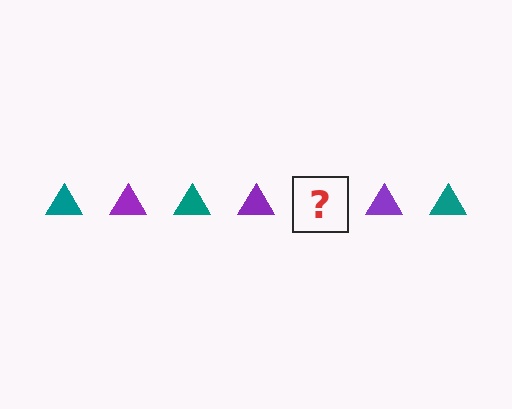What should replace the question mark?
The question mark should be replaced with a teal triangle.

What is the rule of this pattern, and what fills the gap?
The rule is that the pattern cycles through teal, purple triangles. The gap should be filled with a teal triangle.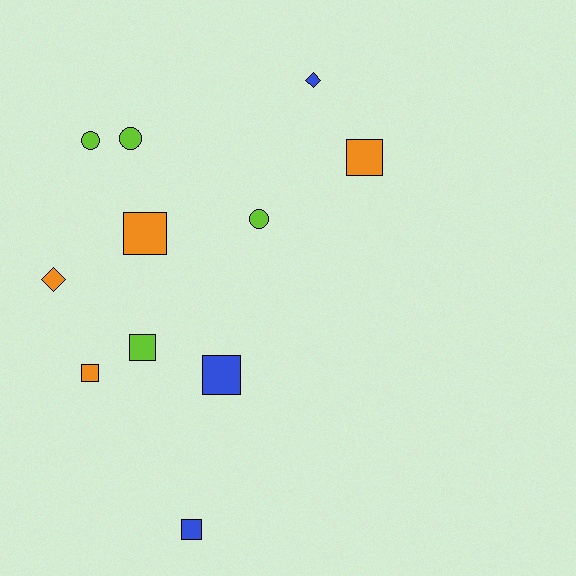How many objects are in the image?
There are 11 objects.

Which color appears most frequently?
Lime, with 4 objects.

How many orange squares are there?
There are 3 orange squares.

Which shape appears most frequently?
Square, with 6 objects.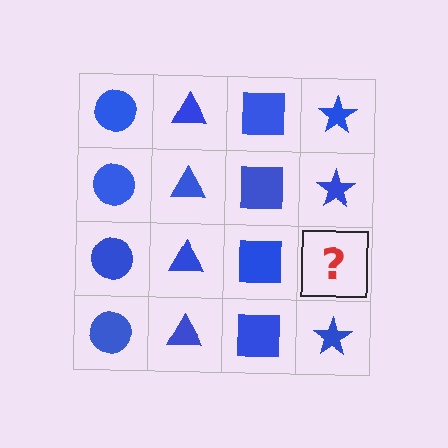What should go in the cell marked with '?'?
The missing cell should contain a blue star.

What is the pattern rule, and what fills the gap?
The rule is that each column has a consistent shape. The gap should be filled with a blue star.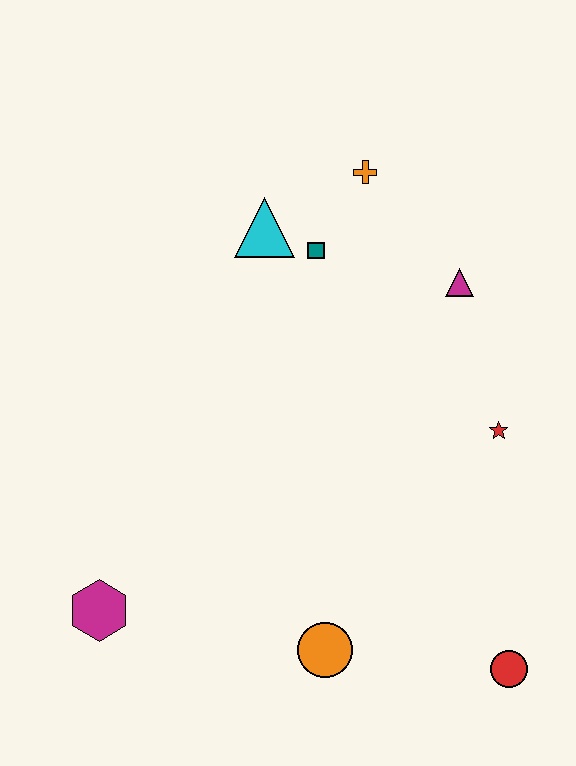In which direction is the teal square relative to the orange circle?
The teal square is above the orange circle.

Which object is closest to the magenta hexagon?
The orange circle is closest to the magenta hexagon.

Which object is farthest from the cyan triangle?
The red circle is farthest from the cyan triangle.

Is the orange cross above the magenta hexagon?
Yes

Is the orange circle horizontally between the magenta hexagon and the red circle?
Yes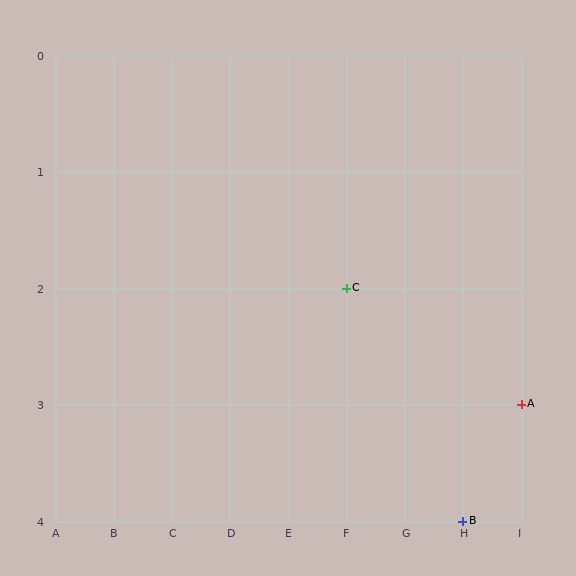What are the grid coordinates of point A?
Point A is at grid coordinates (I, 3).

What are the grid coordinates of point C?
Point C is at grid coordinates (F, 2).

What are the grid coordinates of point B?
Point B is at grid coordinates (H, 4).